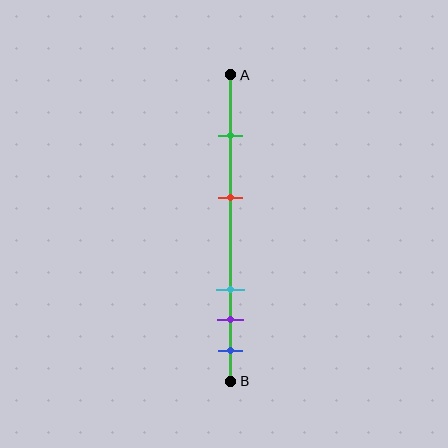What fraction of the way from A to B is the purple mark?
The purple mark is approximately 80% (0.8) of the way from A to B.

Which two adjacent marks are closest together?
The purple and blue marks are the closest adjacent pair.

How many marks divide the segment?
There are 5 marks dividing the segment.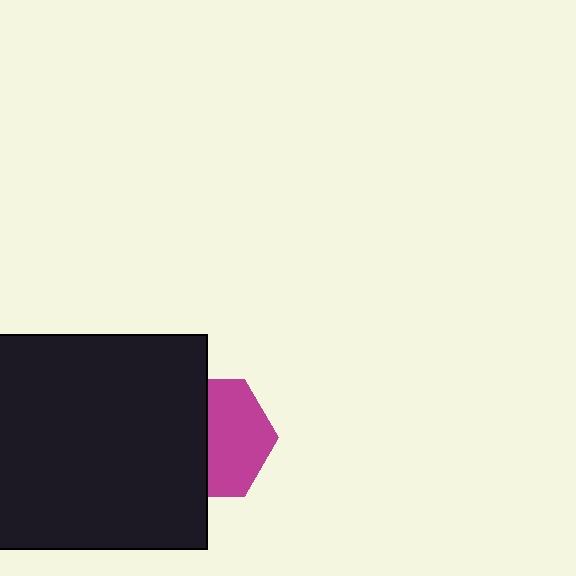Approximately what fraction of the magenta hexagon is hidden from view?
Roughly 47% of the magenta hexagon is hidden behind the black square.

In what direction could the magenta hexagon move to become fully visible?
The magenta hexagon could move right. That would shift it out from behind the black square entirely.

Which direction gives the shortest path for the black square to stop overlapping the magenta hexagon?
Moving left gives the shortest separation.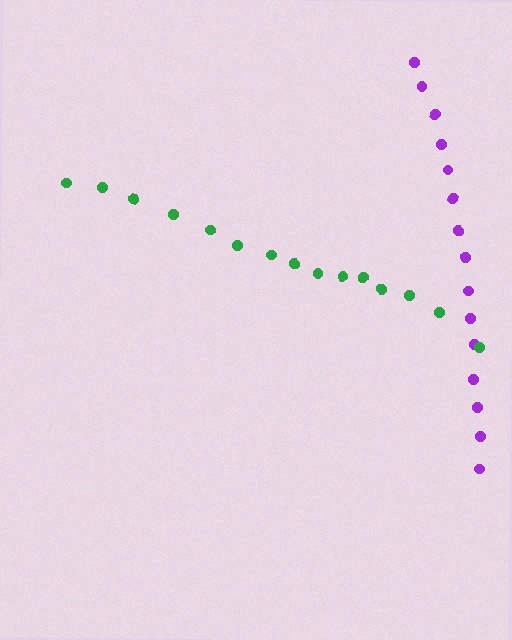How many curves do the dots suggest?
There are 2 distinct paths.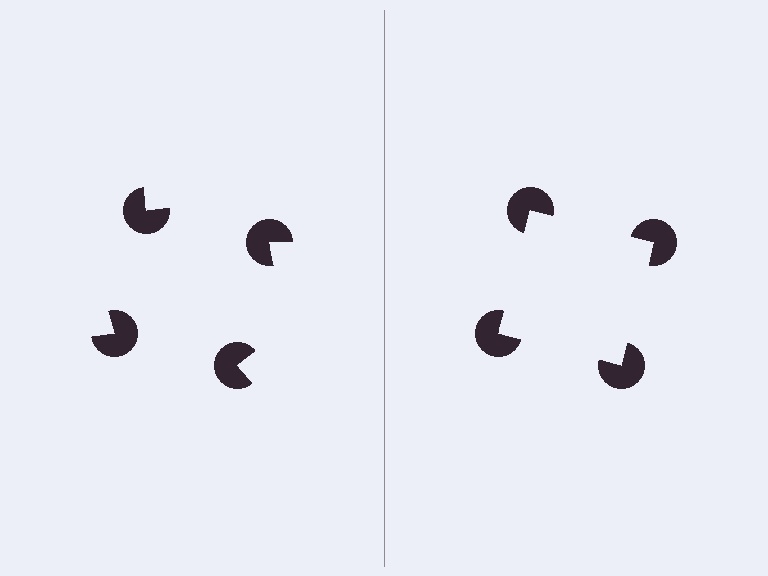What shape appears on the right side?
An illusory square.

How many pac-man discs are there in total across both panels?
8 — 4 on each side.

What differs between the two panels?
The pac-man discs are positioned identically on both sides; only the wedge orientations differ. On the right they align to a square; on the left they are misaligned.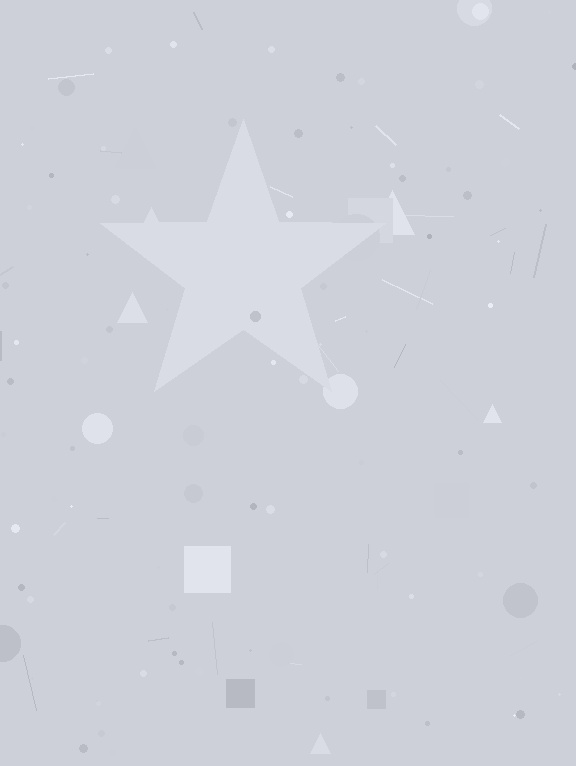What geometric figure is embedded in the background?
A star is embedded in the background.